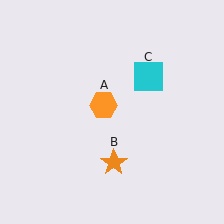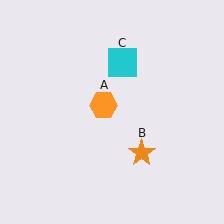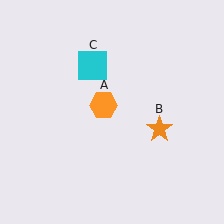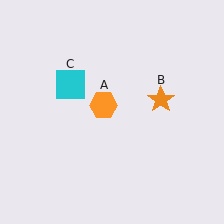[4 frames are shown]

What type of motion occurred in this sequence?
The orange star (object B), cyan square (object C) rotated counterclockwise around the center of the scene.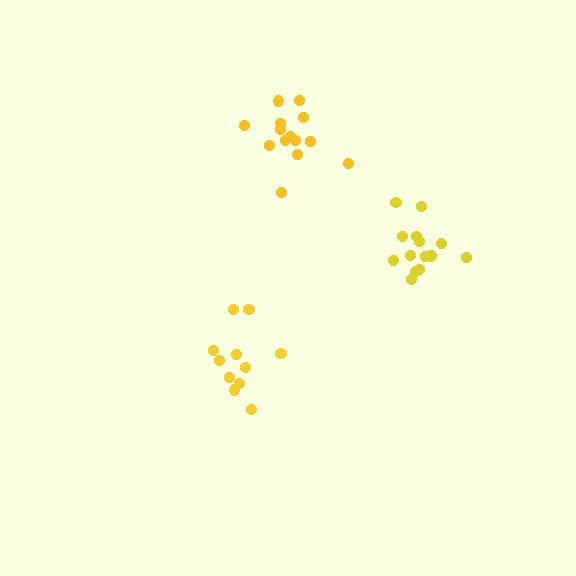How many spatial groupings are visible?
There are 3 spatial groupings.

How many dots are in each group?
Group 1: 14 dots, Group 2: 14 dots, Group 3: 11 dots (39 total).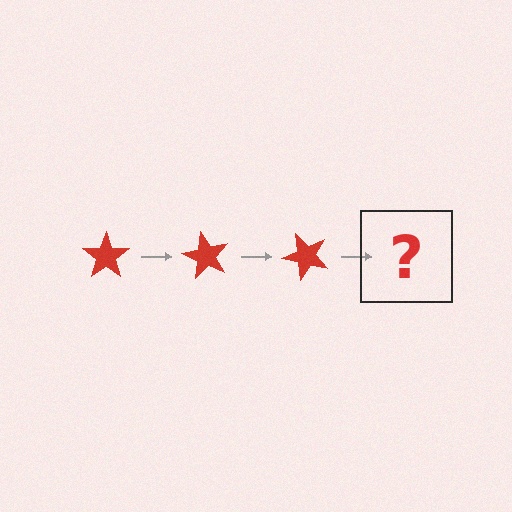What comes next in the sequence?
The next element should be a red star rotated 180 degrees.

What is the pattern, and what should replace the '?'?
The pattern is that the star rotates 60 degrees each step. The '?' should be a red star rotated 180 degrees.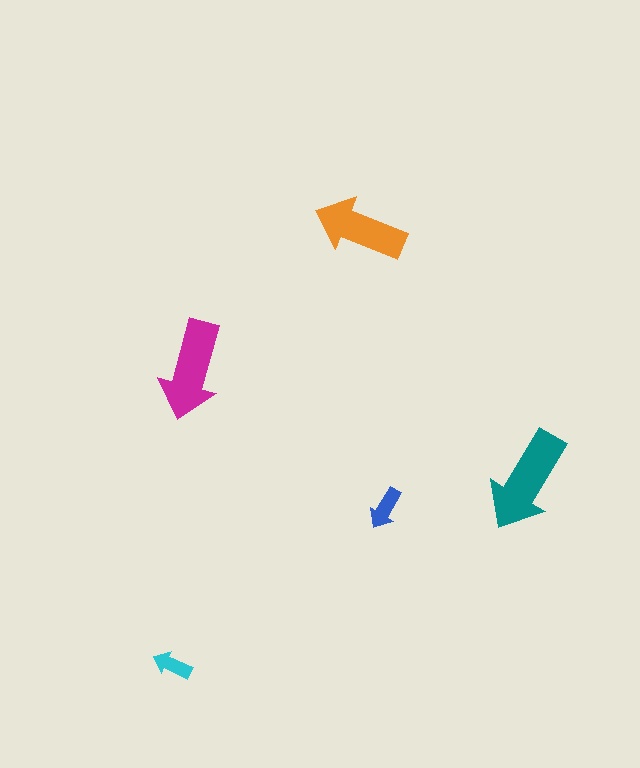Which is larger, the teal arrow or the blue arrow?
The teal one.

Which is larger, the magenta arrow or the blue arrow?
The magenta one.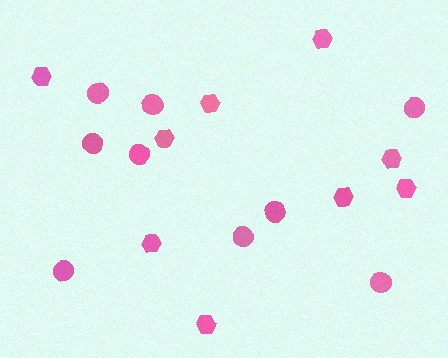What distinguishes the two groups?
There are 2 groups: one group of circles (9) and one group of hexagons (9).